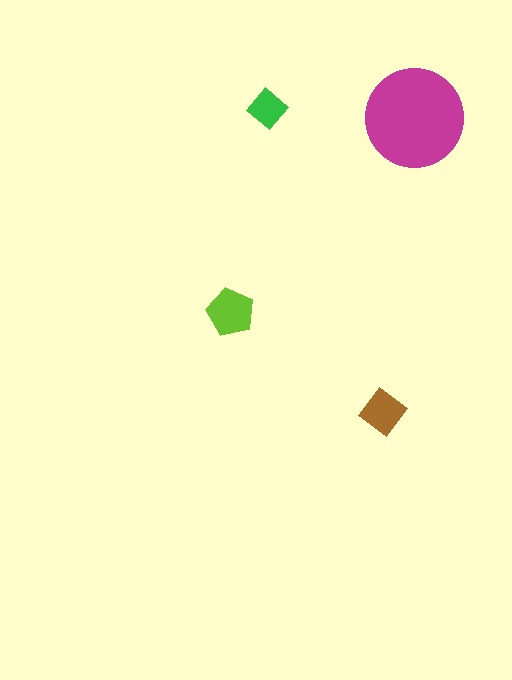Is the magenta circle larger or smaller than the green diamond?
Larger.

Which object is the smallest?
The green diamond.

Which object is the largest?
The magenta circle.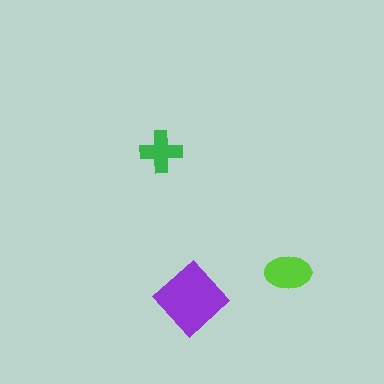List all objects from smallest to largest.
The green cross, the lime ellipse, the purple diamond.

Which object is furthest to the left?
The green cross is leftmost.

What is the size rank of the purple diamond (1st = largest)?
1st.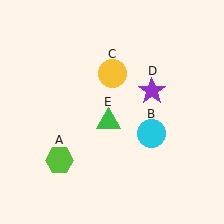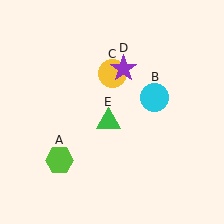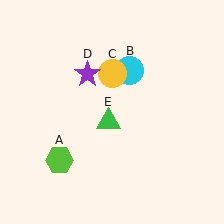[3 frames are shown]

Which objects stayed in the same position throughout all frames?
Lime hexagon (object A) and yellow circle (object C) and green triangle (object E) remained stationary.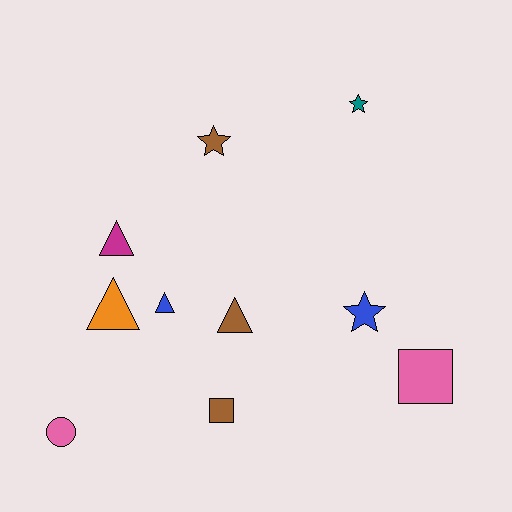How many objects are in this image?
There are 10 objects.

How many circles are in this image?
There is 1 circle.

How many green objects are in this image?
There are no green objects.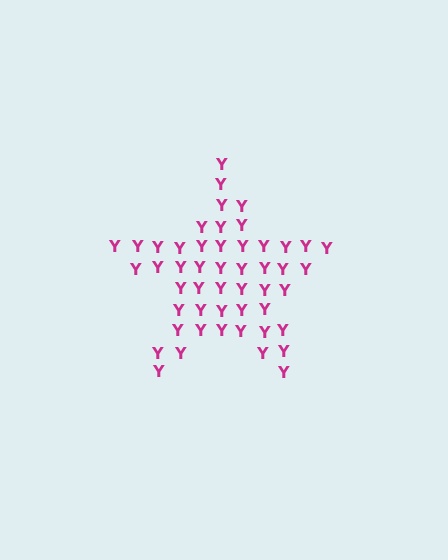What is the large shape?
The large shape is a star.